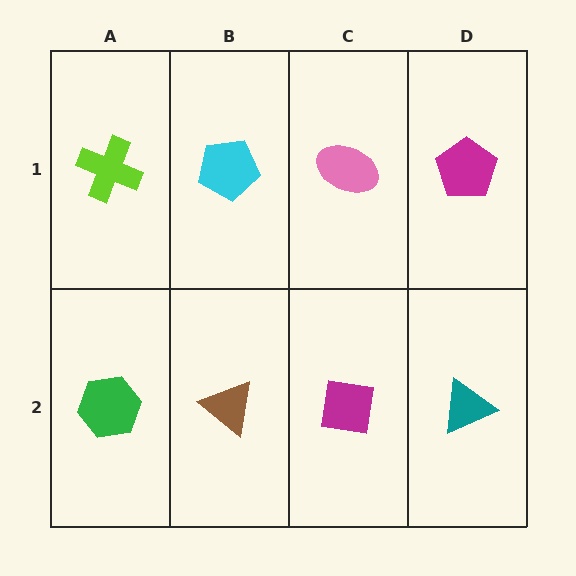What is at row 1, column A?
A lime cross.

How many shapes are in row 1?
4 shapes.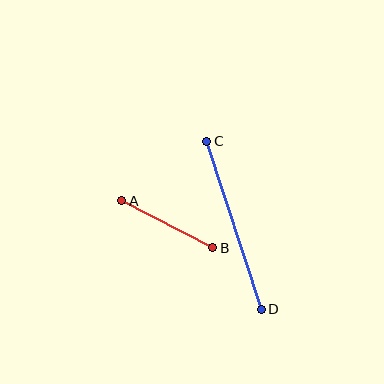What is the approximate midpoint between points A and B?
The midpoint is at approximately (167, 224) pixels.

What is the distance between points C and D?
The distance is approximately 177 pixels.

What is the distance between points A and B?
The distance is approximately 102 pixels.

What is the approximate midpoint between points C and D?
The midpoint is at approximately (234, 225) pixels.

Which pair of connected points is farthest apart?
Points C and D are farthest apart.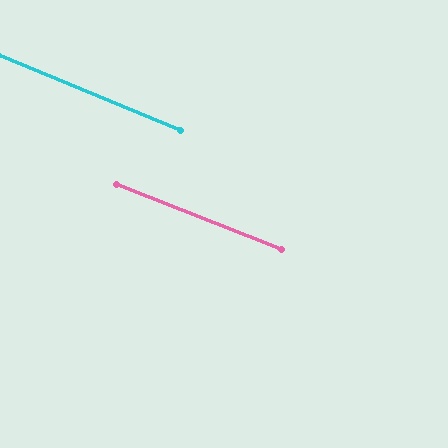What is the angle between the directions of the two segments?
Approximately 1 degree.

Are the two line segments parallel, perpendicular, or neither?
Parallel — their directions differ by only 0.8°.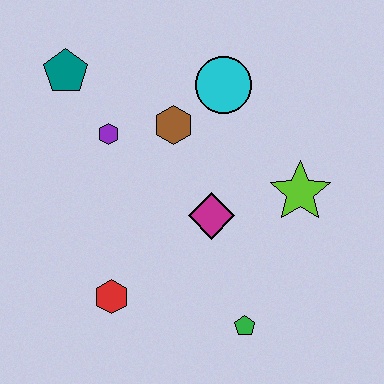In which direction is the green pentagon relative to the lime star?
The green pentagon is below the lime star.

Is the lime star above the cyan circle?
No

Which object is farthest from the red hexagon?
The cyan circle is farthest from the red hexagon.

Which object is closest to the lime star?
The magenta diamond is closest to the lime star.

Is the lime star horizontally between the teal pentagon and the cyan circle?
No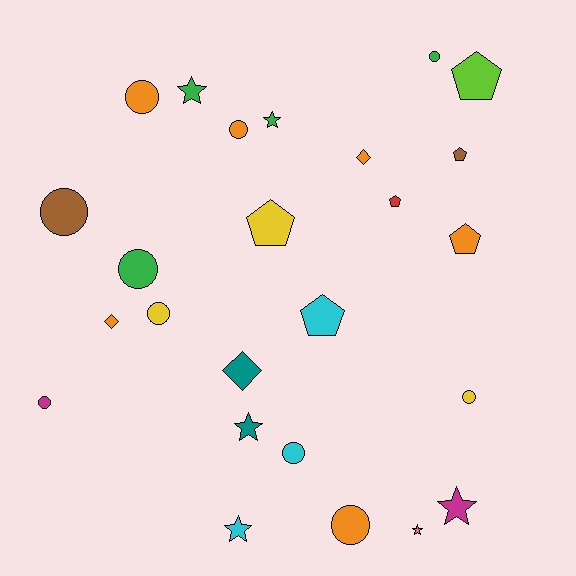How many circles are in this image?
There are 10 circles.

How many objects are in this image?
There are 25 objects.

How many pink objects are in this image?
There is 1 pink object.